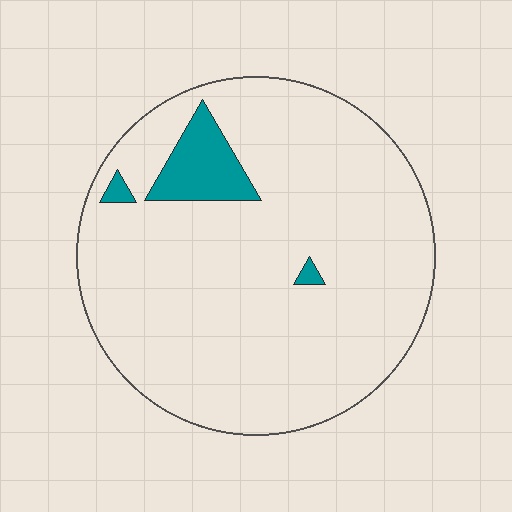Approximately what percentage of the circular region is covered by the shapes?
Approximately 5%.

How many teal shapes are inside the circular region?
3.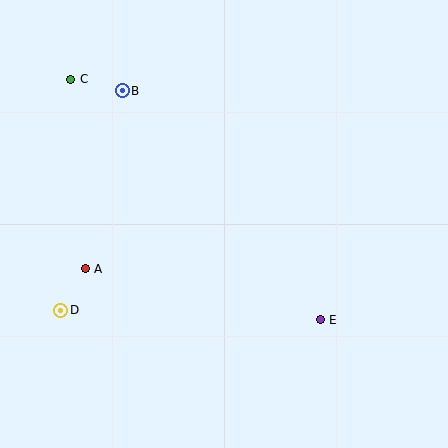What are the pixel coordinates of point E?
Point E is at (320, 320).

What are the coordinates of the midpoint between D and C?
The midpoint between D and C is at (66, 195).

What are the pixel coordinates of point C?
Point C is at (71, 79).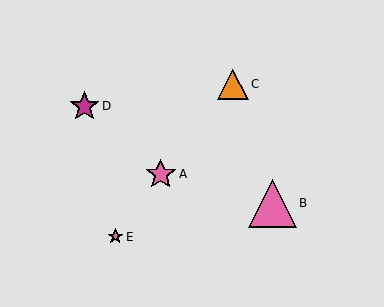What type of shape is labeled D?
Shape D is a magenta star.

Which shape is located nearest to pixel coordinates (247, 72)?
The orange triangle (labeled C) at (233, 84) is nearest to that location.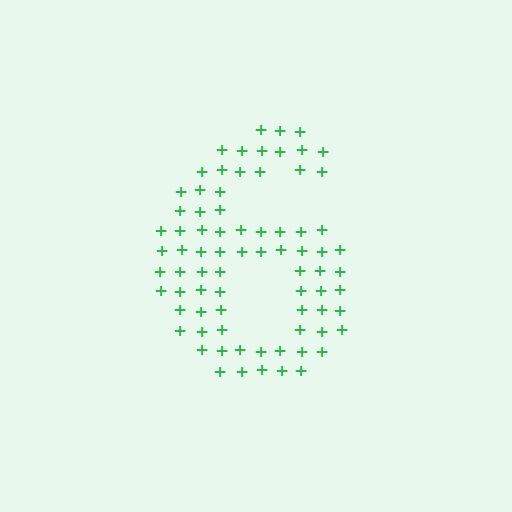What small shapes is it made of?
It is made of small plus signs.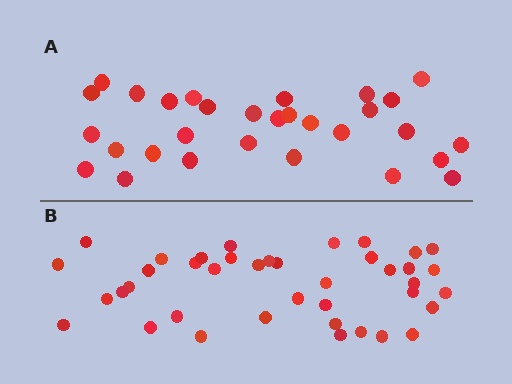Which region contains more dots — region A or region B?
Region B (the bottom region) has more dots.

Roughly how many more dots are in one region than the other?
Region B has roughly 10 or so more dots than region A.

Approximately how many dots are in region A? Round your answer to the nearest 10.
About 30 dots.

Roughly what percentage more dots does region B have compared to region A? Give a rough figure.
About 35% more.